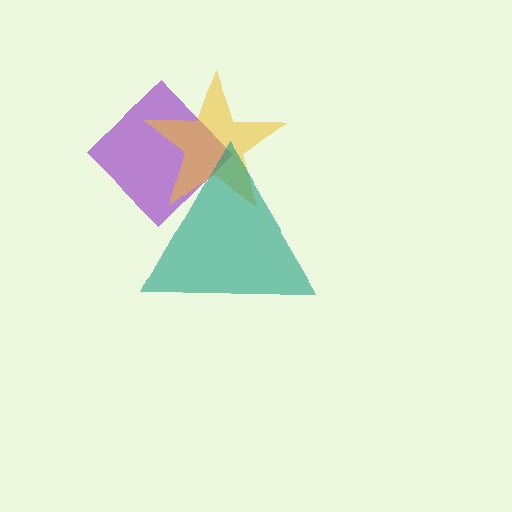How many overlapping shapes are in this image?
There are 3 overlapping shapes in the image.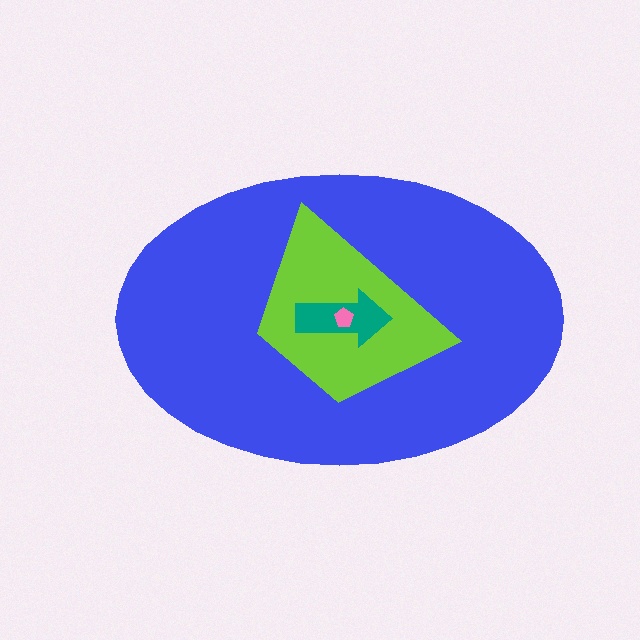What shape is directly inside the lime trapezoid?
The teal arrow.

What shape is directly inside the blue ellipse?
The lime trapezoid.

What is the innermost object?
The pink pentagon.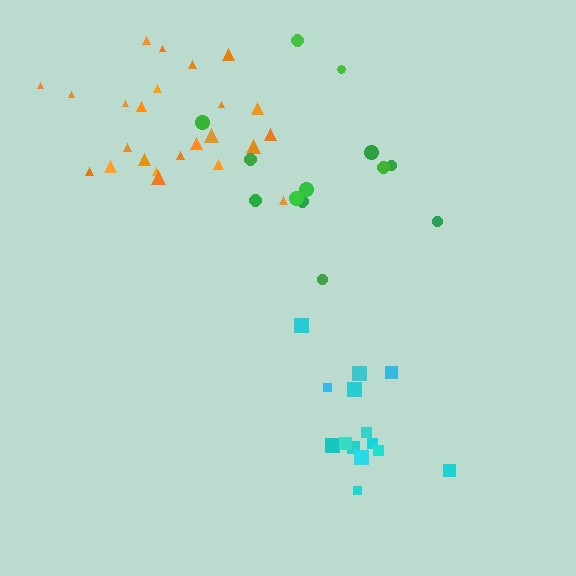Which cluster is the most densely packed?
Orange.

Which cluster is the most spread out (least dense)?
Green.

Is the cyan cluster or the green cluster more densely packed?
Cyan.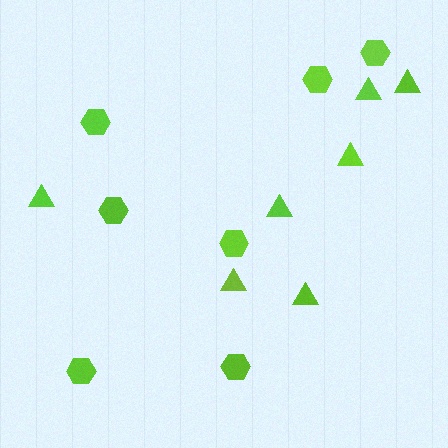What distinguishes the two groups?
There are 2 groups: one group of triangles (7) and one group of hexagons (7).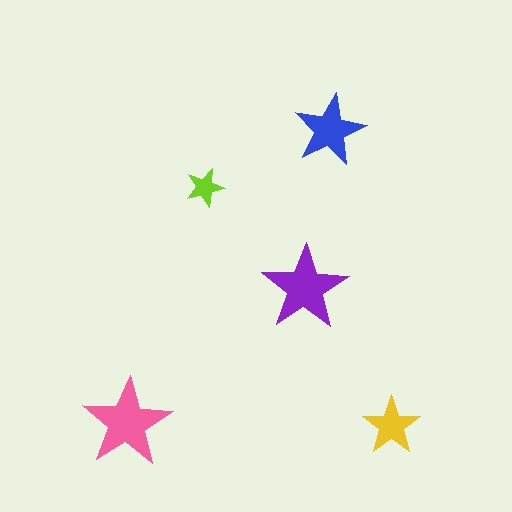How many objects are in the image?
There are 5 objects in the image.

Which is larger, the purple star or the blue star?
The purple one.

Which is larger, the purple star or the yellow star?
The purple one.